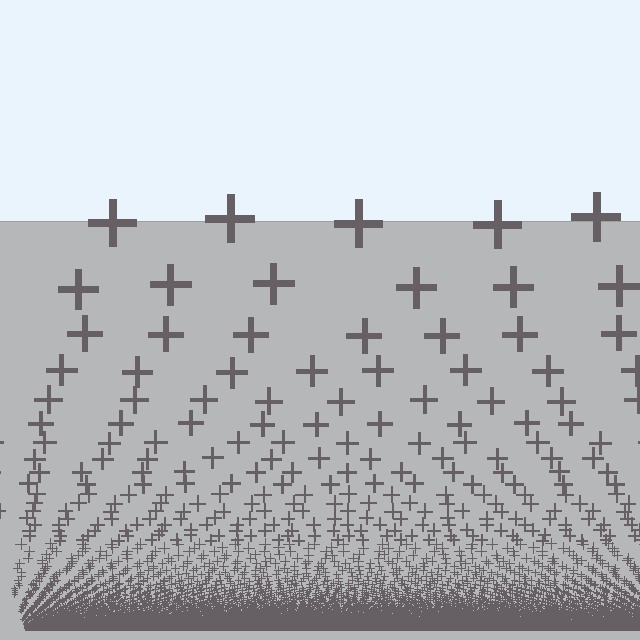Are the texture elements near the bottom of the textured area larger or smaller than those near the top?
Smaller. The gradient is inverted — elements near the bottom are smaller and denser.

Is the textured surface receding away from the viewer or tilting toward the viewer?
The surface appears to tilt toward the viewer. Texture elements get larger and sparser toward the top.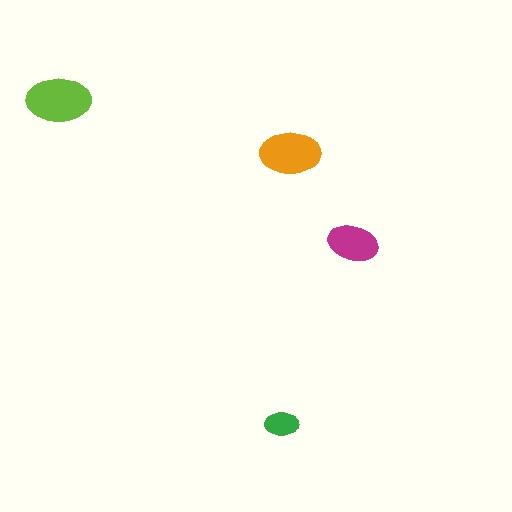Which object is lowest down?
The green ellipse is bottommost.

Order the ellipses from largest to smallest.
the lime one, the orange one, the magenta one, the green one.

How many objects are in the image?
There are 4 objects in the image.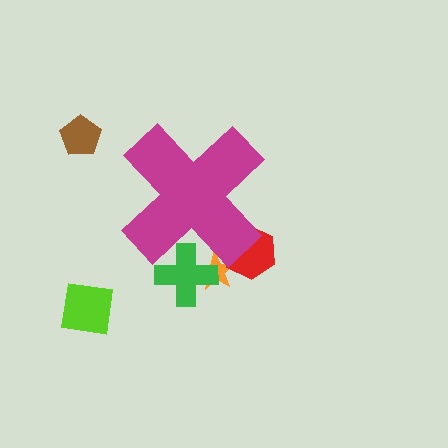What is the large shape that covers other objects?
A magenta cross.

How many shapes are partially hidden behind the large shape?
3 shapes are partially hidden.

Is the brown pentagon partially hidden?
No, the brown pentagon is fully visible.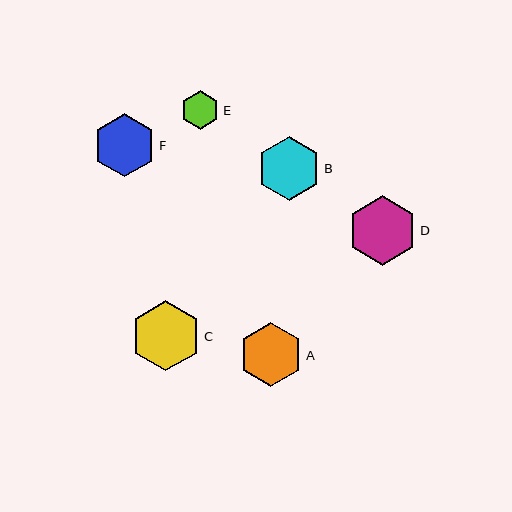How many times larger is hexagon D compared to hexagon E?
Hexagon D is approximately 1.8 times the size of hexagon E.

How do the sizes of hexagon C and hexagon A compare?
Hexagon C and hexagon A are approximately the same size.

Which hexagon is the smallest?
Hexagon E is the smallest with a size of approximately 39 pixels.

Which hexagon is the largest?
Hexagon D is the largest with a size of approximately 70 pixels.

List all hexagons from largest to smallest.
From largest to smallest: D, C, B, A, F, E.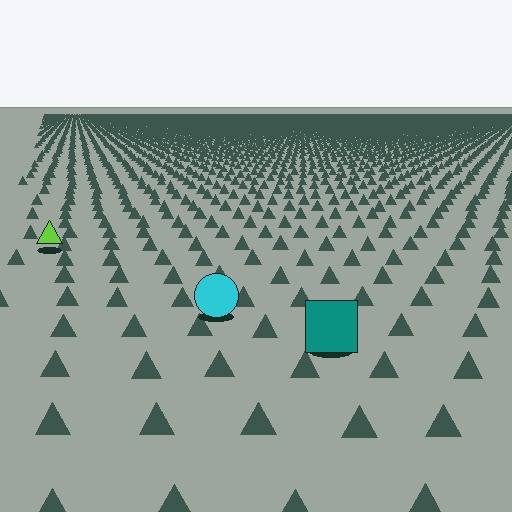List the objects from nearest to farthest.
From nearest to farthest: the teal square, the cyan circle, the lime triangle.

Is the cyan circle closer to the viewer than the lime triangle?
Yes. The cyan circle is closer — you can tell from the texture gradient: the ground texture is coarser near it.